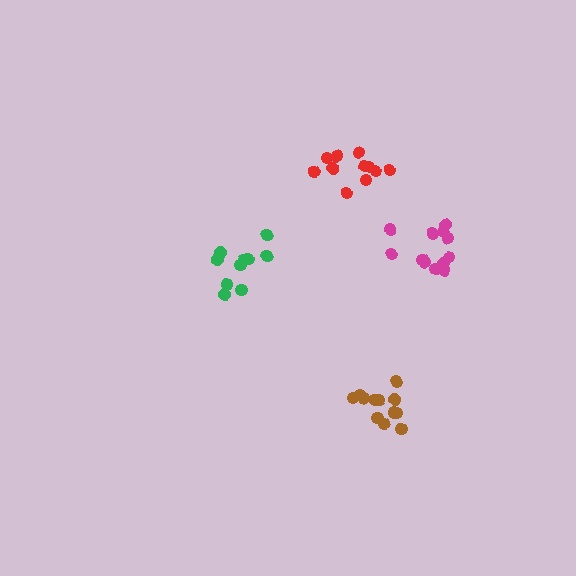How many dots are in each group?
Group 1: 11 dots, Group 2: 12 dots, Group 3: 10 dots, Group 4: 12 dots (45 total).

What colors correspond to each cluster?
The clusters are colored: red, magenta, green, brown.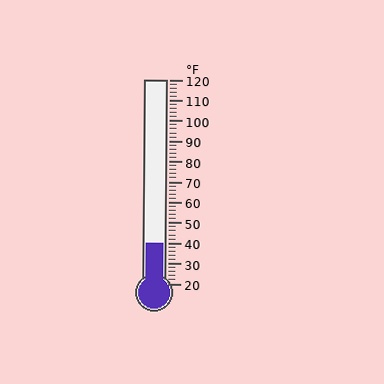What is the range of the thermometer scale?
The thermometer scale ranges from 20°F to 120°F.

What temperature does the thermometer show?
The thermometer shows approximately 40°F.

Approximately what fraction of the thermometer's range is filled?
The thermometer is filled to approximately 20% of its range.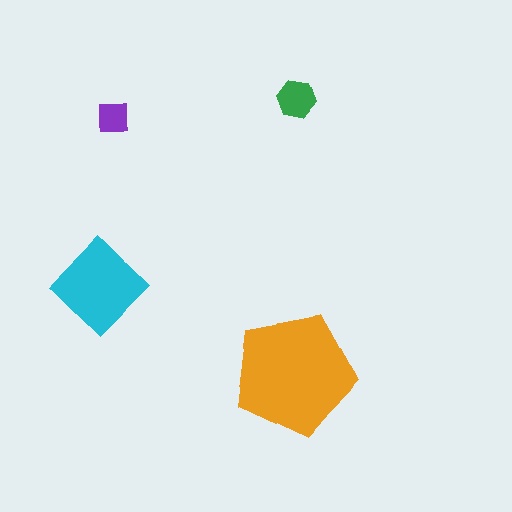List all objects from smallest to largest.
The purple square, the green hexagon, the cyan diamond, the orange pentagon.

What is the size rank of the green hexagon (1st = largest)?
3rd.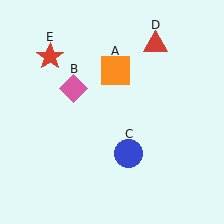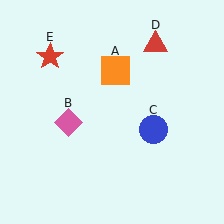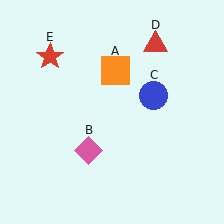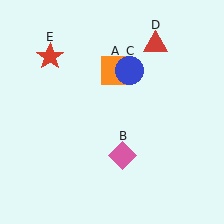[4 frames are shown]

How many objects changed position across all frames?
2 objects changed position: pink diamond (object B), blue circle (object C).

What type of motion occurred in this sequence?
The pink diamond (object B), blue circle (object C) rotated counterclockwise around the center of the scene.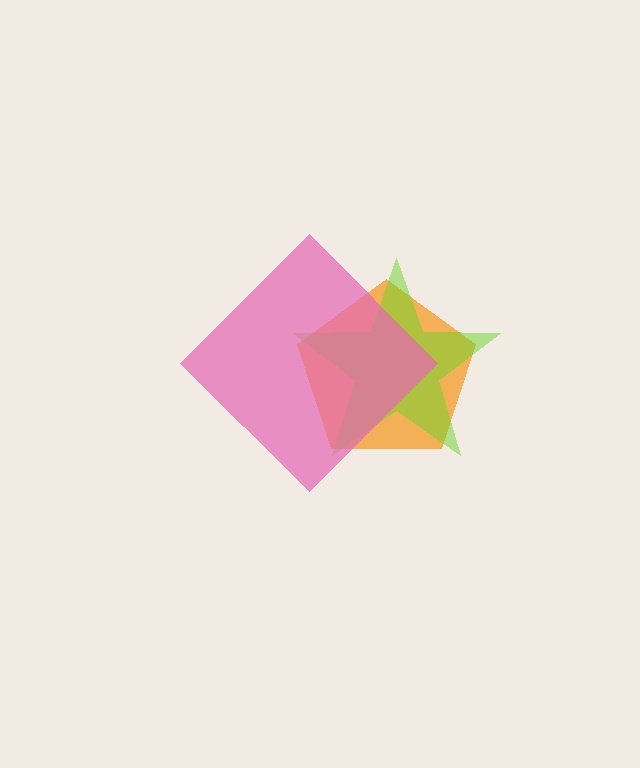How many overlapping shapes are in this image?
There are 3 overlapping shapes in the image.